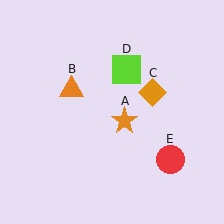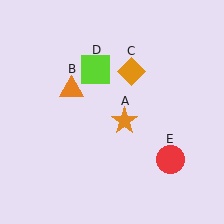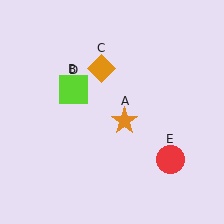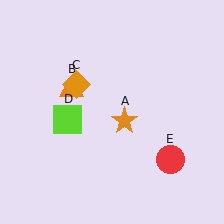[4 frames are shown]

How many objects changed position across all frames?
2 objects changed position: orange diamond (object C), lime square (object D).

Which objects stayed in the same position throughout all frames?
Orange star (object A) and orange triangle (object B) and red circle (object E) remained stationary.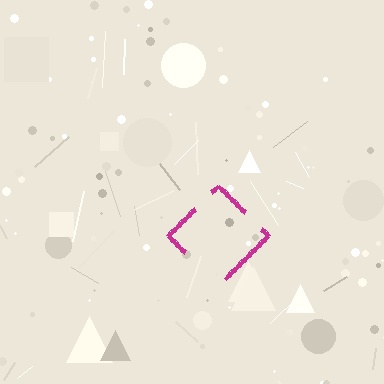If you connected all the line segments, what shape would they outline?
They would outline a diamond.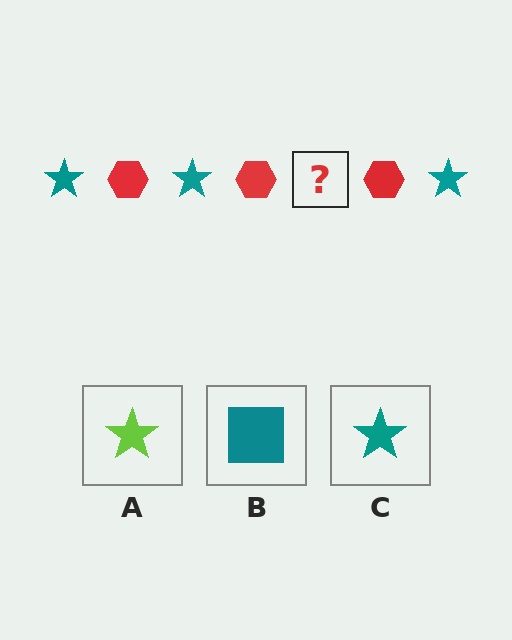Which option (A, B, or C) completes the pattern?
C.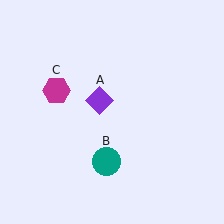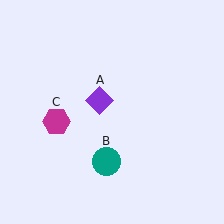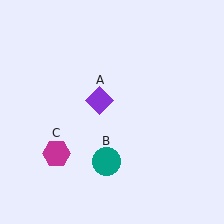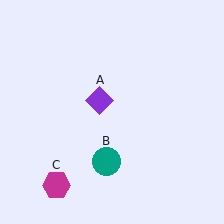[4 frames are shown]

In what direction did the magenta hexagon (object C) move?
The magenta hexagon (object C) moved down.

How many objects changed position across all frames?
1 object changed position: magenta hexagon (object C).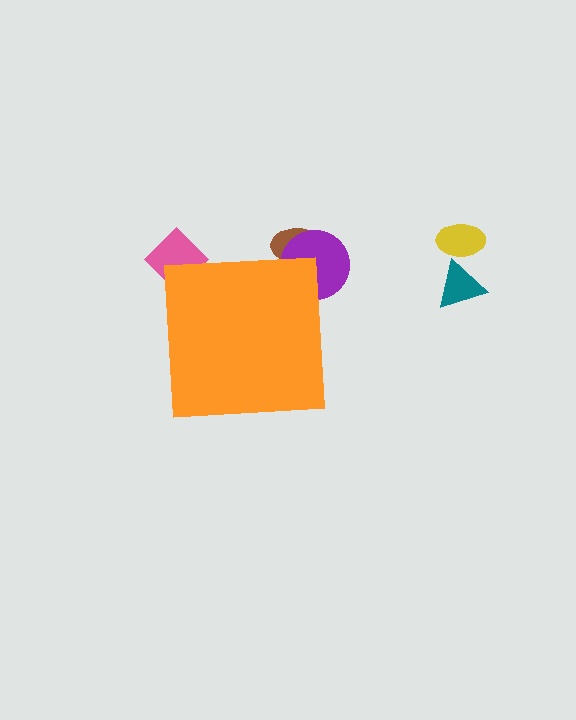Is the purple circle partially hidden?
Yes, the purple circle is partially hidden behind the orange square.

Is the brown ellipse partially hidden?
Yes, the brown ellipse is partially hidden behind the orange square.